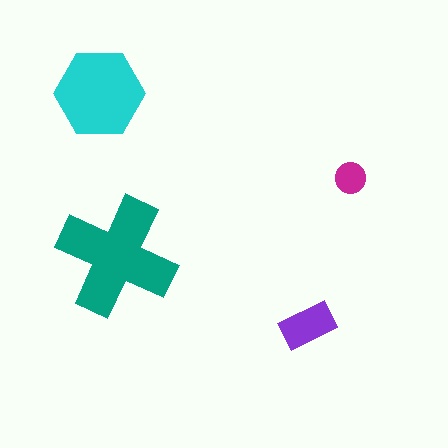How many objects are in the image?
There are 4 objects in the image.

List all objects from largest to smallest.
The teal cross, the cyan hexagon, the purple rectangle, the magenta circle.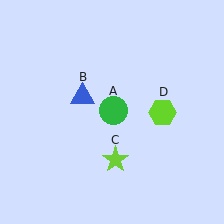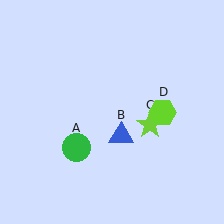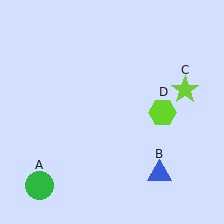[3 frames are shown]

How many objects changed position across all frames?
3 objects changed position: green circle (object A), blue triangle (object B), lime star (object C).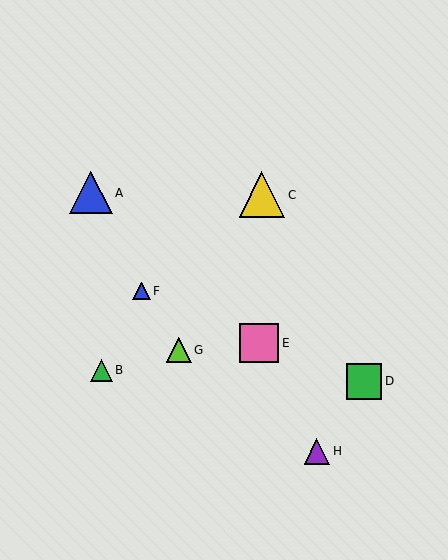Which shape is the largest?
The yellow triangle (labeled C) is the largest.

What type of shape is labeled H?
Shape H is a purple triangle.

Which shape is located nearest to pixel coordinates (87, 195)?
The blue triangle (labeled A) at (91, 193) is nearest to that location.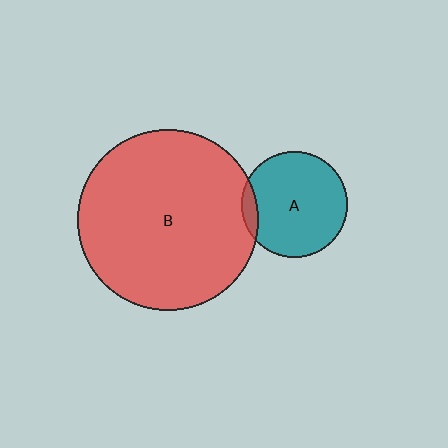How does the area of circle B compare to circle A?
Approximately 2.9 times.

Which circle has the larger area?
Circle B (red).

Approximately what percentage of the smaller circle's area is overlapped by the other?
Approximately 10%.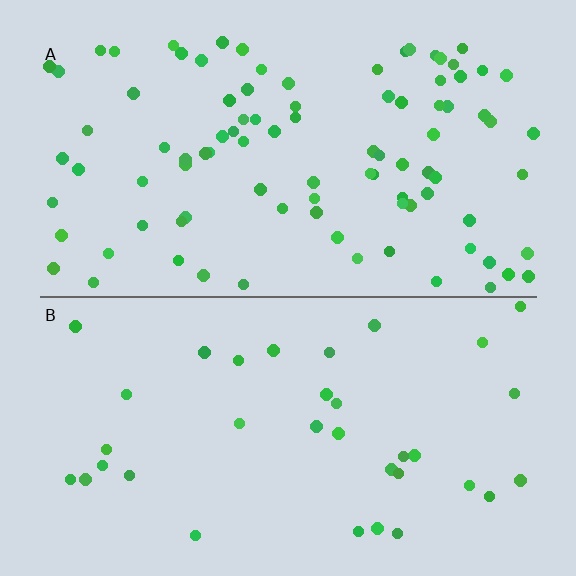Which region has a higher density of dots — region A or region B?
A (the top).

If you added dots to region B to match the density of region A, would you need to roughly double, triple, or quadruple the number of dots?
Approximately triple.